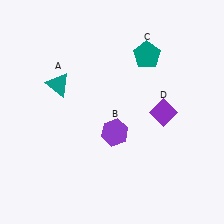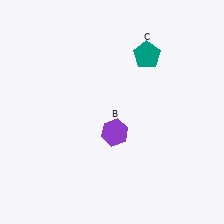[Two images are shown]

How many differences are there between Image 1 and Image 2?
There are 2 differences between the two images.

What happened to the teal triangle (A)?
The teal triangle (A) was removed in Image 2. It was in the top-left area of Image 1.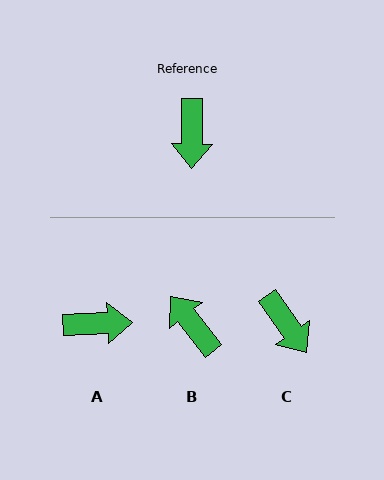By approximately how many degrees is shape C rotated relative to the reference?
Approximately 36 degrees counter-clockwise.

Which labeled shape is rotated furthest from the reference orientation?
B, about 142 degrees away.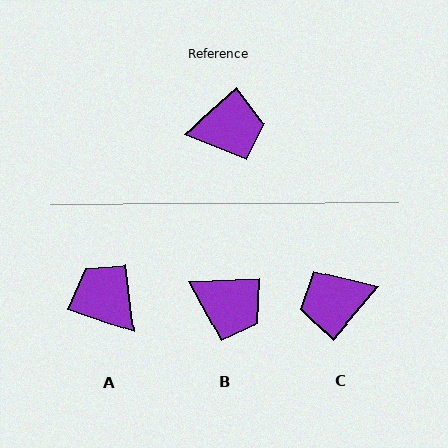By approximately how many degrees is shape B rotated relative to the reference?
Approximately 39 degrees clockwise.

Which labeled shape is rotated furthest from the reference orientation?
C, about 172 degrees away.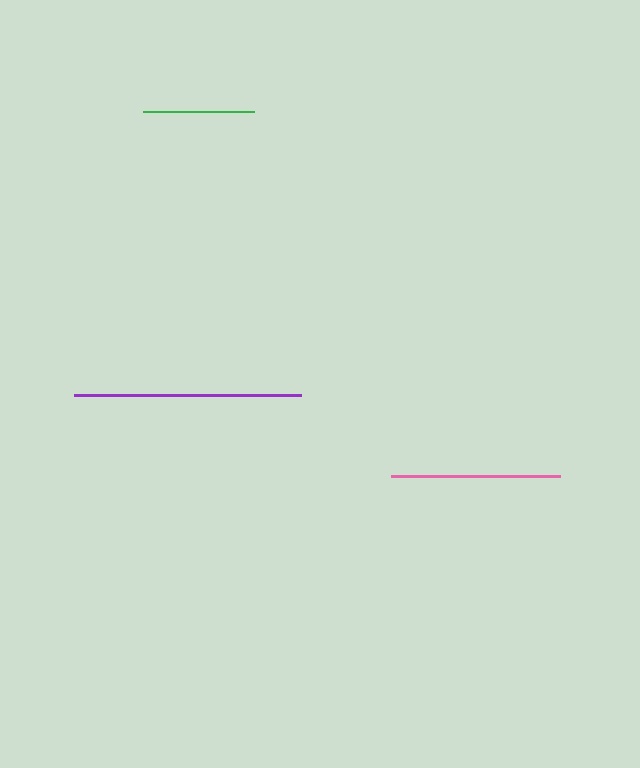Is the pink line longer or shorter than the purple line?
The purple line is longer than the pink line.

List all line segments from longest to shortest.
From longest to shortest: purple, pink, green.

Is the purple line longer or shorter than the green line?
The purple line is longer than the green line.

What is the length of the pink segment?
The pink segment is approximately 169 pixels long.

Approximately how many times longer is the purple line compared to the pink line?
The purple line is approximately 1.3 times the length of the pink line.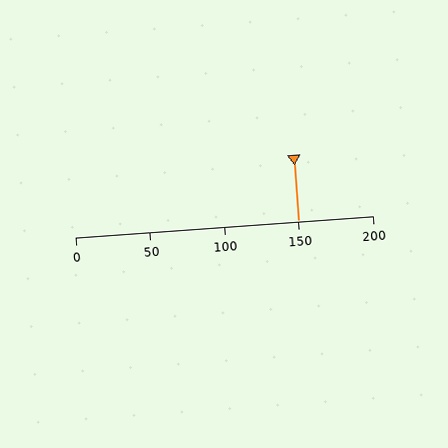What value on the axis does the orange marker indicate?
The marker indicates approximately 150.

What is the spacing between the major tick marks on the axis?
The major ticks are spaced 50 apart.